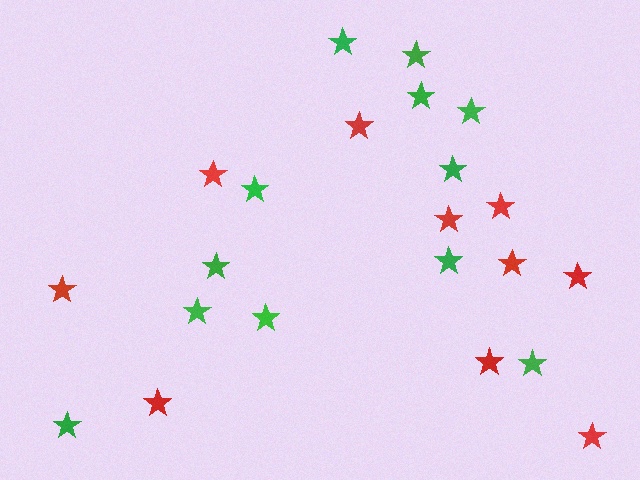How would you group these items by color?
There are 2 groups: one group of green stars (12) and one group of red stars (10).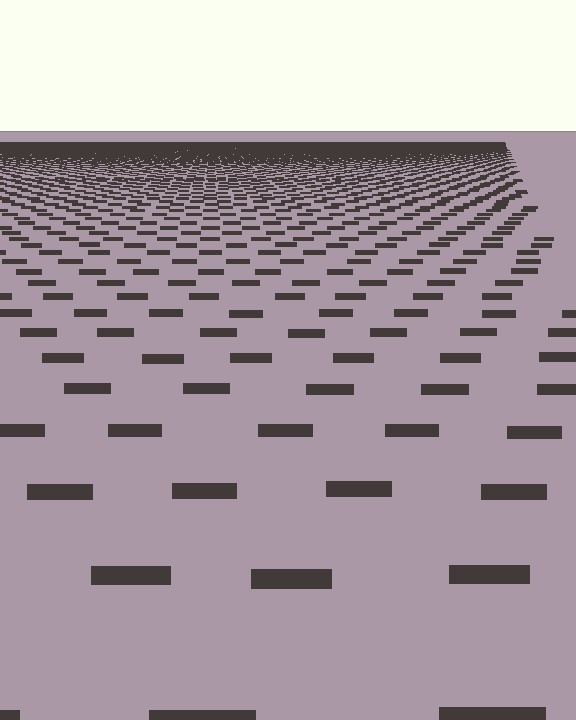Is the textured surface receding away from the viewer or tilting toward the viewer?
The surface is receding away from the viewer. Texture elements get smaller and denser toward the top.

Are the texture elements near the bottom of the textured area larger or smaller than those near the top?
Larger. Near the bottom, elements are closer to the viewer and appear at a bigger on-screen size.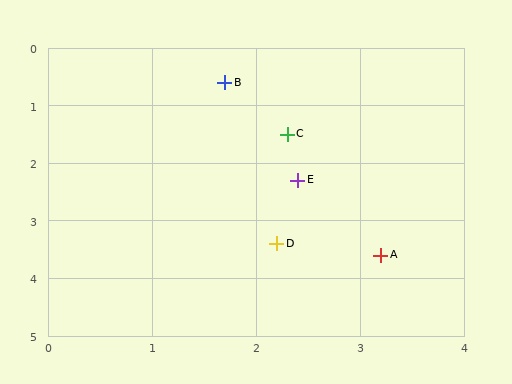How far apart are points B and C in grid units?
Points B and C are about 1.1 grid units apart.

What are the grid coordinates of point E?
Point E is at approximately (2.4, 2.3).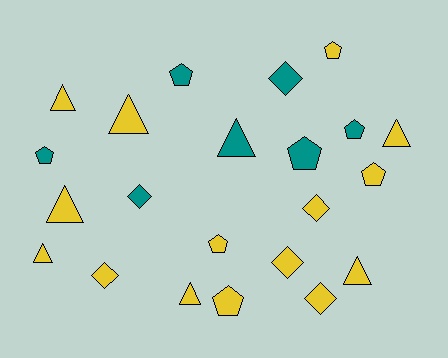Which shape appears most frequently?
Pentagon, with 8 objects.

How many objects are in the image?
There are 22 objects.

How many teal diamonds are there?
There are 2 teal diamonds.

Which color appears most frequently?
Yellow, with 15 objects.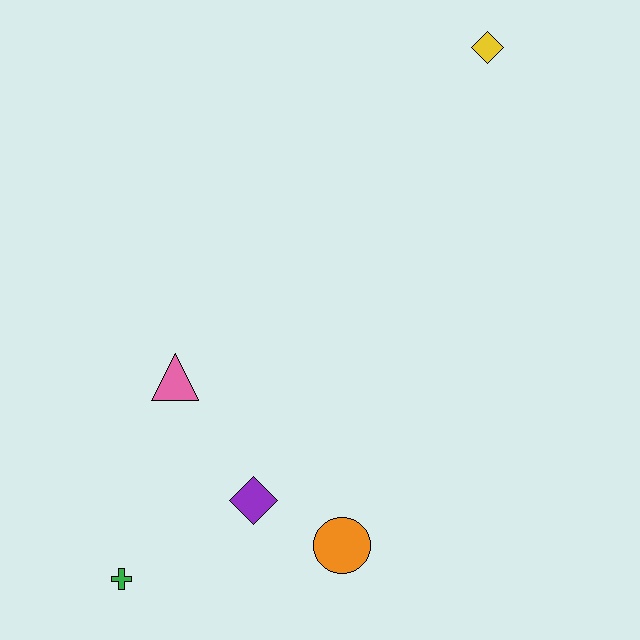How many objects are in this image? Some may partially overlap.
There are 5 objects.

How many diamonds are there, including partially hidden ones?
There are 2 diamonds.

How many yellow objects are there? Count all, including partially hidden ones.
There is 1 yellow object.